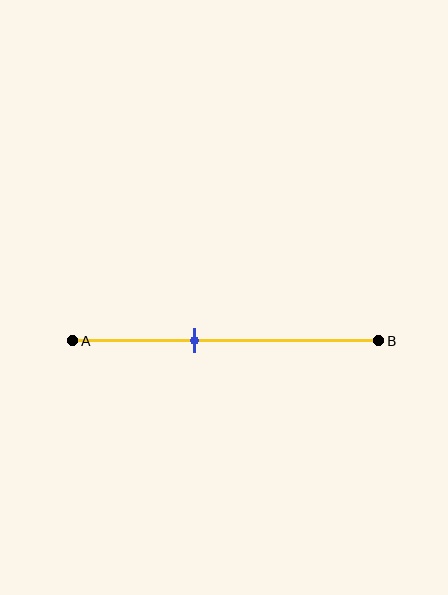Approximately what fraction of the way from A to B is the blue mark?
The blue mark is approximately 40% of the way from A to B.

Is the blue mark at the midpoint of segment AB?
No, the mark is at about 40% from A, not at the 50% midpoint.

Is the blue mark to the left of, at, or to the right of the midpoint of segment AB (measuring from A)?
The blue mark is to the left of the midpoint of segment AB.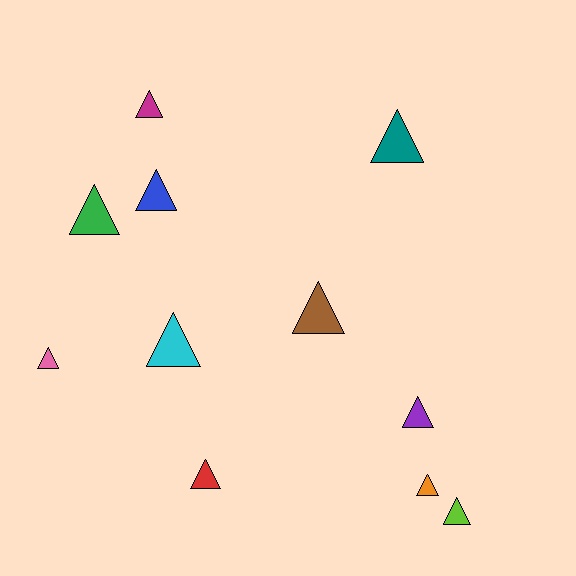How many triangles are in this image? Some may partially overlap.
There are 11 triangles.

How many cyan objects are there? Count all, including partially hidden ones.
There is 1 cyan object.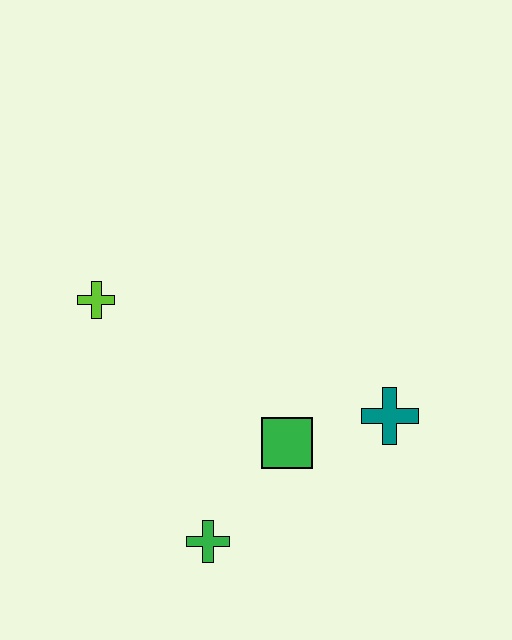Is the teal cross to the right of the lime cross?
Yes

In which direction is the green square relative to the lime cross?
The green square is to the right of the lime cross.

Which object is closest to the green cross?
The green square is closest to the green cross.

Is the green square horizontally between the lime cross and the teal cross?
Yes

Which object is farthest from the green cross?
The lime cross is farthest from the green cross.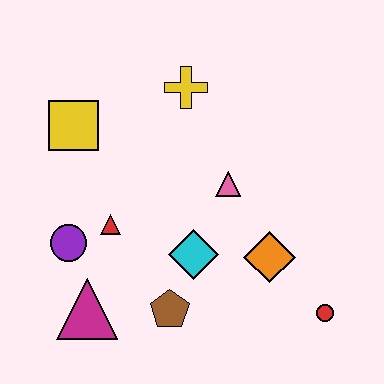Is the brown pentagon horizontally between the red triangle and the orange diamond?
Yes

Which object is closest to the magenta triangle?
The purple circle is closest to the magenta triangle.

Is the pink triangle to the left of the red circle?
Yes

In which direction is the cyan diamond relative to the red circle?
The cyan diamond is to the left of the red circle.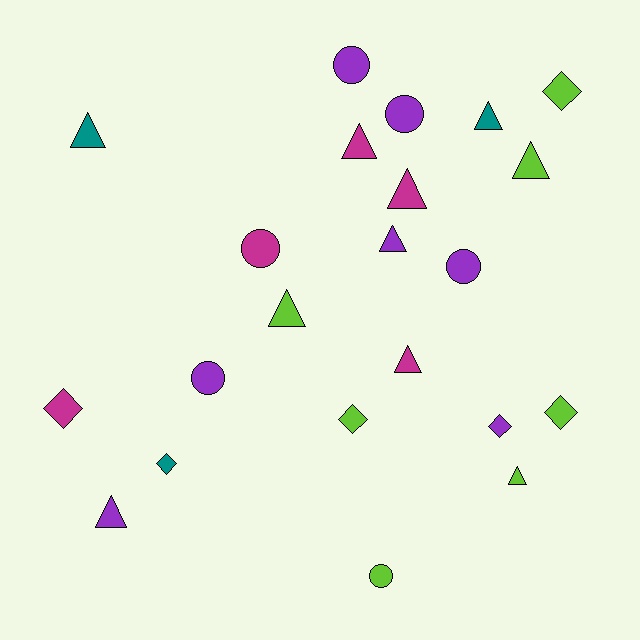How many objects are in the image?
There are 22 objects.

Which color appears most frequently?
Purple, with 7 objects.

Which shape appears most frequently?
Triangle, with 10 objects.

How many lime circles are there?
There is 1 lime circle.